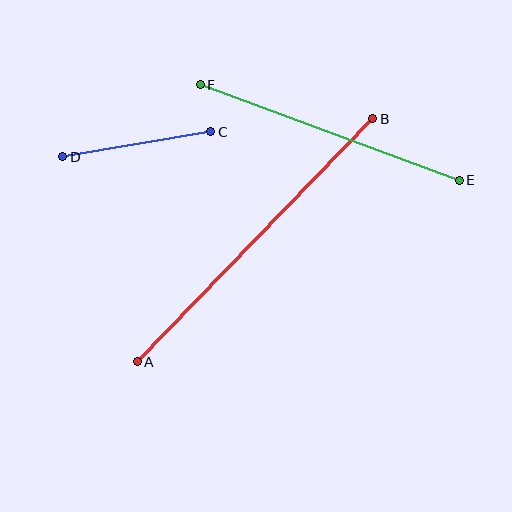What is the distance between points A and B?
The distance is approximately 339 pixels.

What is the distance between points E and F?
The distance is approximately 276 pixels.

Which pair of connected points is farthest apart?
Points A and B are farthest apart.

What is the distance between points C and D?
The distance is approximately 150 pixels.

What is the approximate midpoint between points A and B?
The midpoint is at approximately (255, 240) pixels.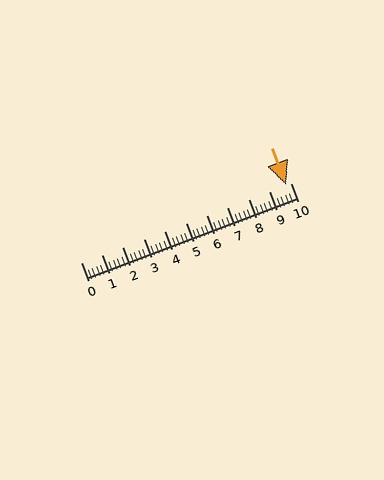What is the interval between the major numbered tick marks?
The major tick marks are spaced 1 units apart.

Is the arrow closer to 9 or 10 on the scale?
The arrow is closer to 10.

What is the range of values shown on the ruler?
The ruler shows values from 0 to 10.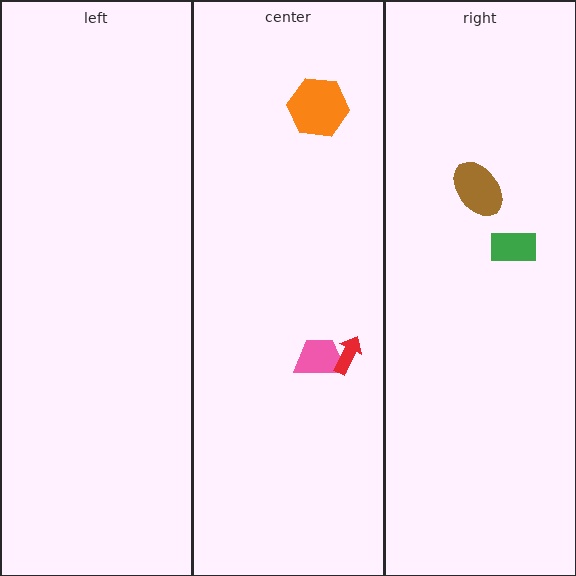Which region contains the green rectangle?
The right region.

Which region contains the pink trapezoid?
The center region.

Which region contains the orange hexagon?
The center region.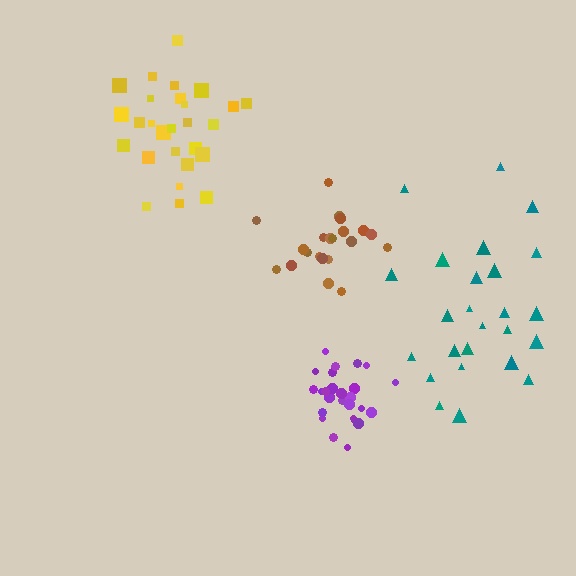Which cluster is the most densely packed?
Purple.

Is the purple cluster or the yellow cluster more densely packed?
Purple.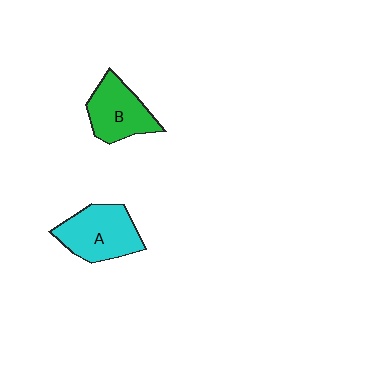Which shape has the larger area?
Shape A (cyan).